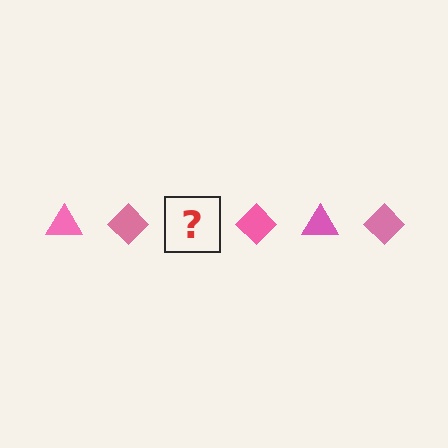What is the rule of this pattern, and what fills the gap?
The rule is that the pattern cycles through triangle, diamond shapes in pink. The gap should be filled with a pink triangle.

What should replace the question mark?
The question mark should be replaced with a pink triangle.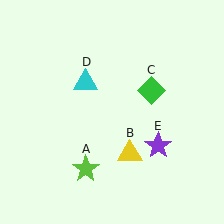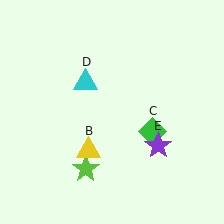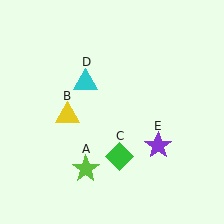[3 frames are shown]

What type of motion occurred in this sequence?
The yellow triangle (object B), green diamond (object C) rotated clockwise around the center of the scene.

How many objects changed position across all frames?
2 objects changed position: yellow triangle (object B), green diamond (object C).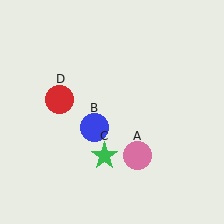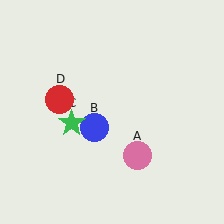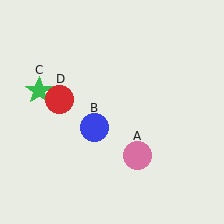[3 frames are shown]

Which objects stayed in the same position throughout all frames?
Pink circle (object A) and blue circle (object B) and red circle (object D) remained stationary.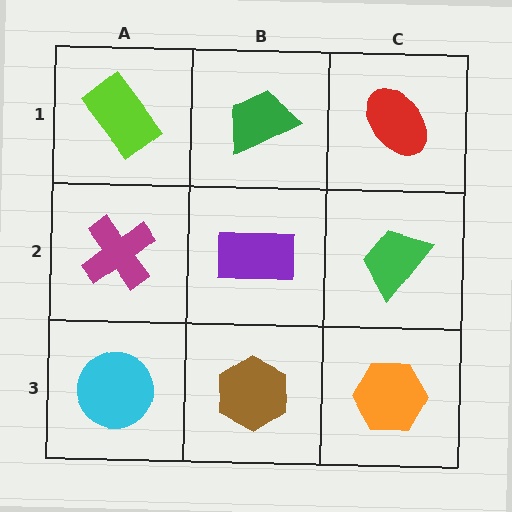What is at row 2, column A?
A magenta cross.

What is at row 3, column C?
An orange hexagon.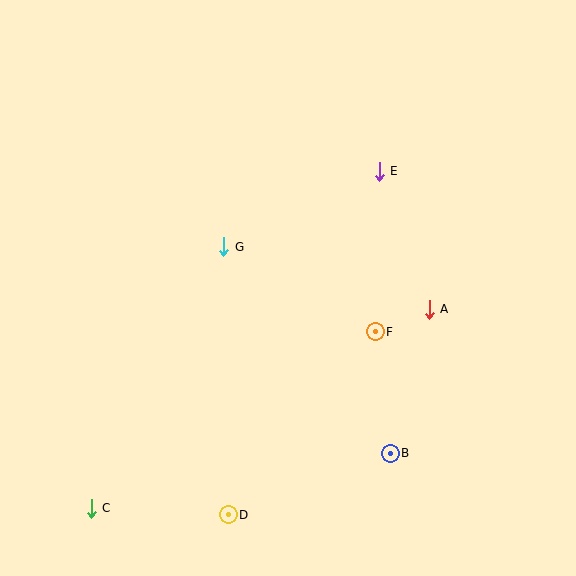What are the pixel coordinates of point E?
Point E is at (379, 171).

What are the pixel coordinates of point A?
Point A is at (429, 309).